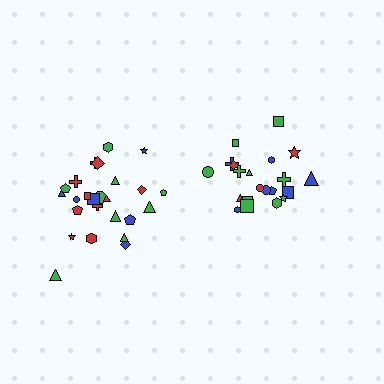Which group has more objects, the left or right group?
The left group.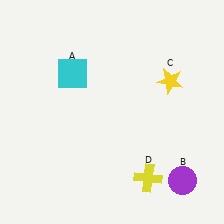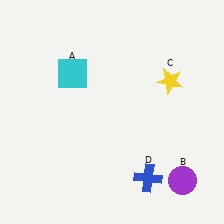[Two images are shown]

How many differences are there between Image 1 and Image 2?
There is 1 difference between the two images.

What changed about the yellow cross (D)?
In Image 1, D is yellow. In Image 2, it changed to blue.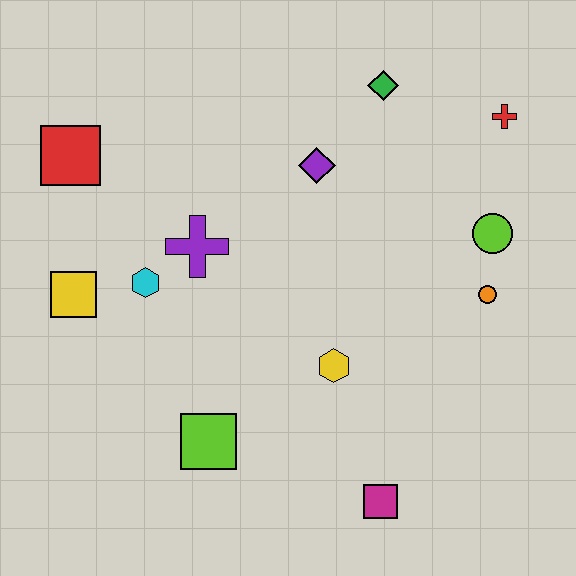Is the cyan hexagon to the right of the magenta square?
No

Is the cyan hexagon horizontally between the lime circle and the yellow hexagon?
No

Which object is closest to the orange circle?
The lime circle is closest to the orange circle.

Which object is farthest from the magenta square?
The red square is farthest from the magenta square.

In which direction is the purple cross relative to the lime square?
The purple cross is above the lime square.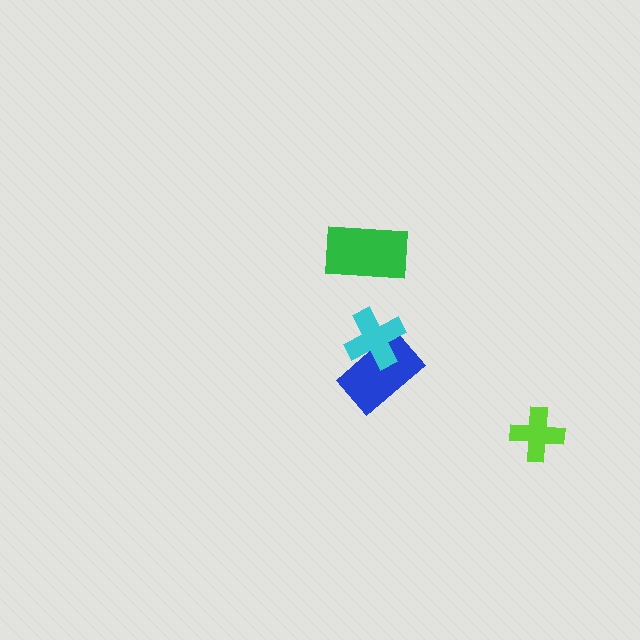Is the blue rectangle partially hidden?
Yes, it is partially covered by another shape.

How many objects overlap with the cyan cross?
1 object overlaps with the cyan cross.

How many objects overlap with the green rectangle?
0 objects overlap with the green rectangle.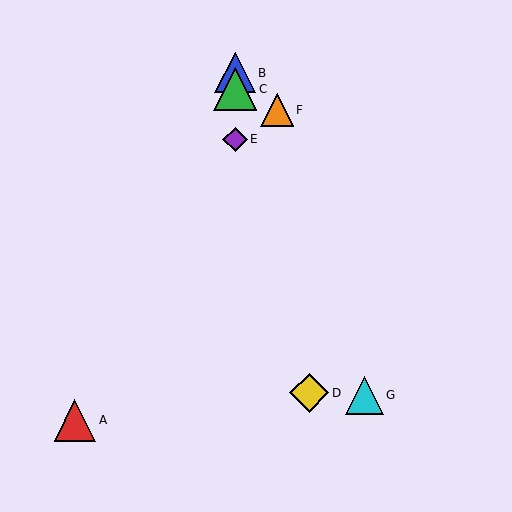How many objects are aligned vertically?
3 objects (B, C, E) are aligned vertically.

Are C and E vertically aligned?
Yes, both are at x≈235.